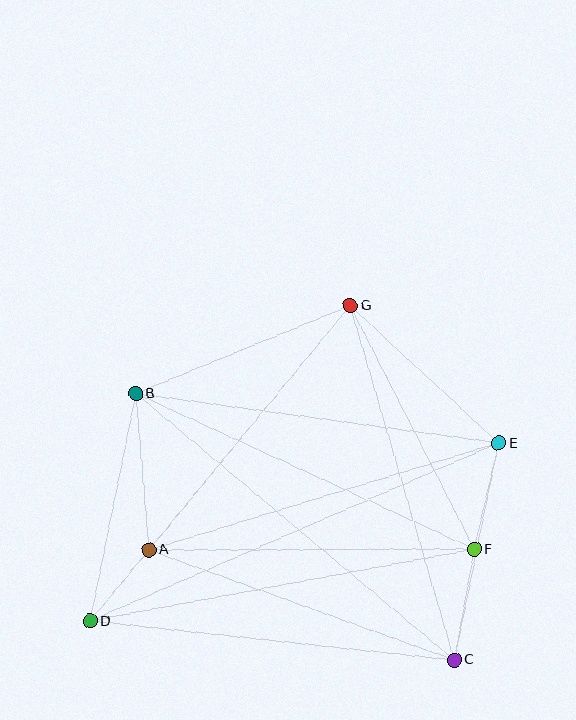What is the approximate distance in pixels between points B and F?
The distance between B and F is approximately 373 pixels.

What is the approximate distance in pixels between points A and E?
The distance between A and E is approximately 366 pixels.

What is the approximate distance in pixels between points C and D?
The distance between C and D is approximately 366 pixels.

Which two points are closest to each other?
Points A and D are closest to each other.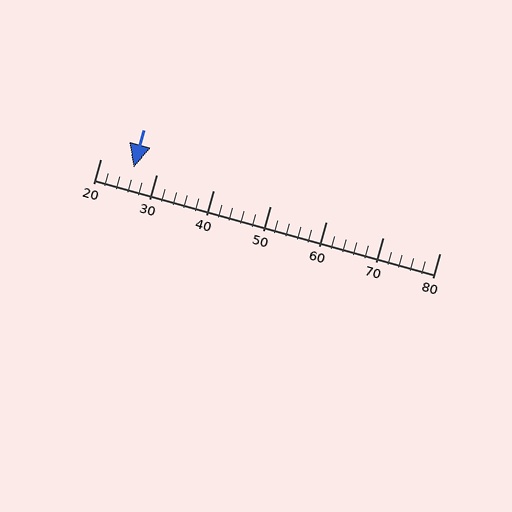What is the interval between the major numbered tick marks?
The major tick marks are spaced 10 units apart.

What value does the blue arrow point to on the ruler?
The blue arrow points to approximately 26.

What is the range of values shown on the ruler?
The ruler shows values from 20 to 80.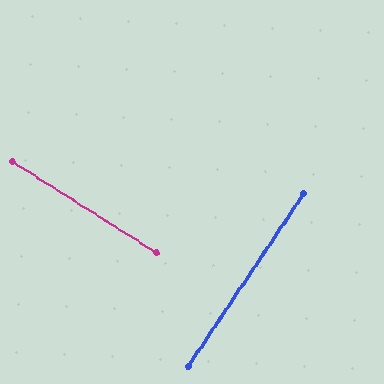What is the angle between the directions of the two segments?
Approximately 89 degrees.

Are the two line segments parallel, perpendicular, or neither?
Perpendicular — they meet at approximately 89°.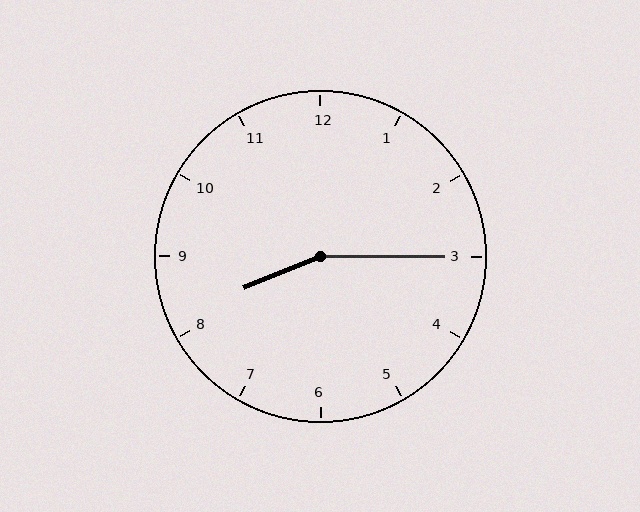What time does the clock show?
8:15.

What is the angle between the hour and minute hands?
Approximately 158 degrees.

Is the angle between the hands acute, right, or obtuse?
It is obtuse.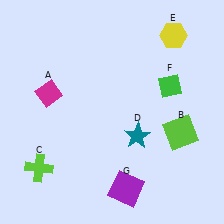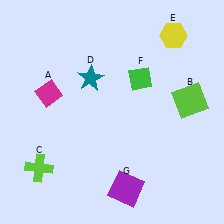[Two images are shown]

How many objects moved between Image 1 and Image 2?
3 objects moved between the two images.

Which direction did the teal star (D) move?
The teal star (D) moved up.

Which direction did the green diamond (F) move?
The green diamond (F) moved left.